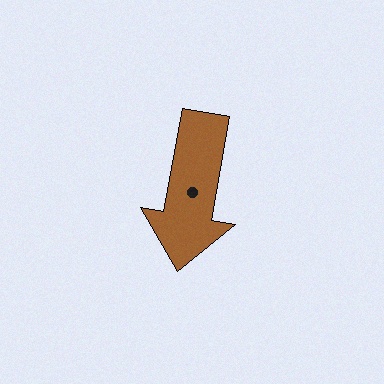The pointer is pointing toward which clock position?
Roughly 6 o'clock.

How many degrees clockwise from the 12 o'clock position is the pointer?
Approximately 190 degrees.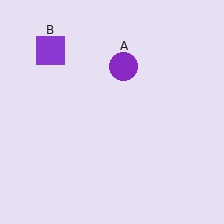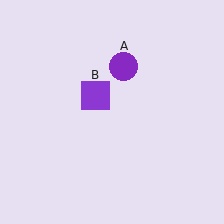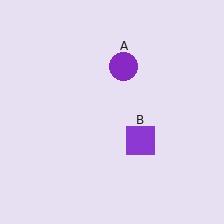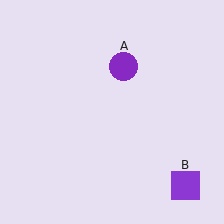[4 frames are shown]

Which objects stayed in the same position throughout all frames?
Purple circle (object A) remained stationary.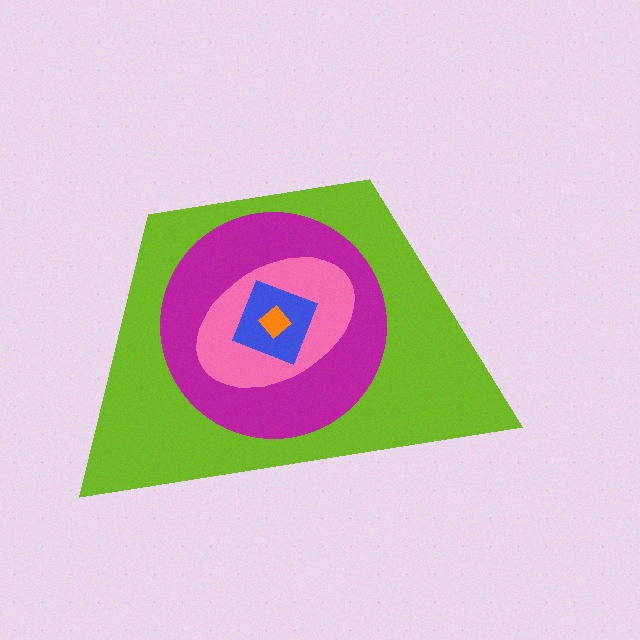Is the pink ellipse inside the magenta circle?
Yes.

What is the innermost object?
The orange diamond.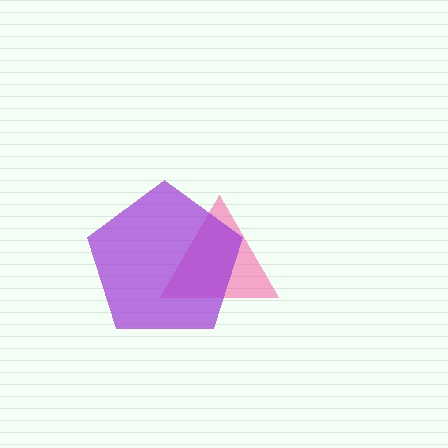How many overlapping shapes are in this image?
There are 2 overlapping shapes in the image.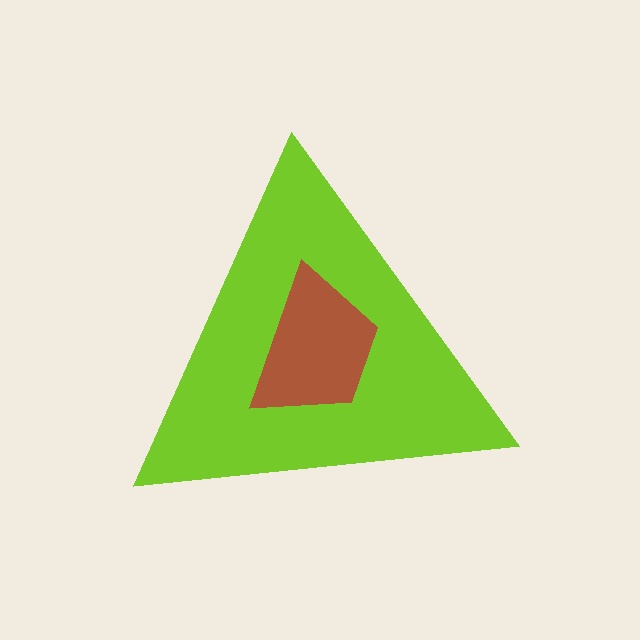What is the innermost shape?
The brown trapezoid.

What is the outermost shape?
The lime triangle.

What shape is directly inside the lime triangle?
The brown trapezoid.